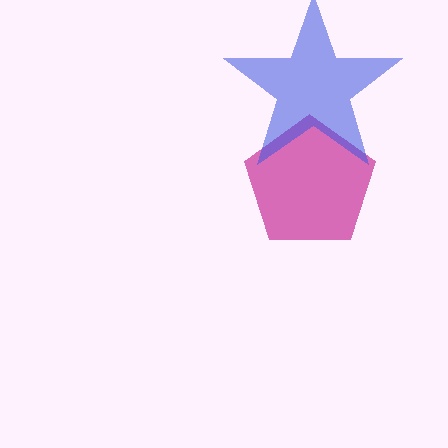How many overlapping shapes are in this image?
There are 2 overlapping shapes in the image.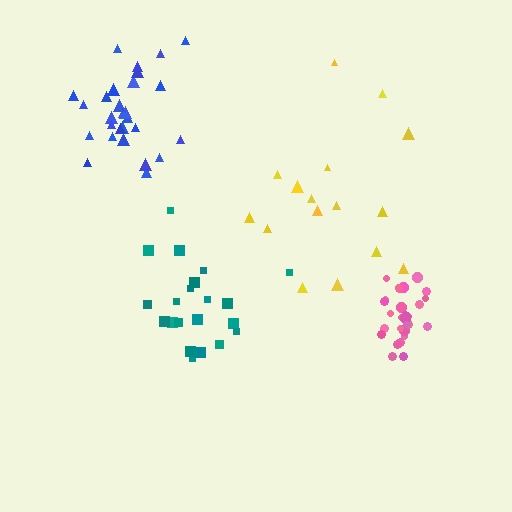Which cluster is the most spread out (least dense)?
Yellow.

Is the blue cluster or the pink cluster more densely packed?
Pink.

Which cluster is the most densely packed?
Pink.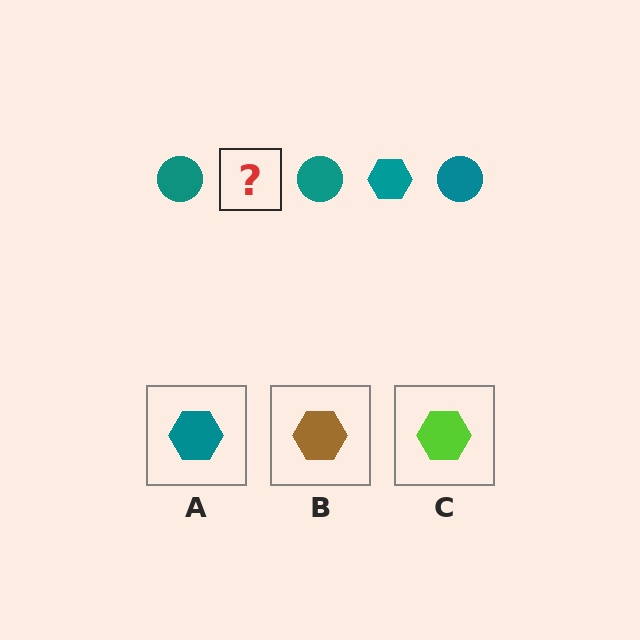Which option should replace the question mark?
Option A.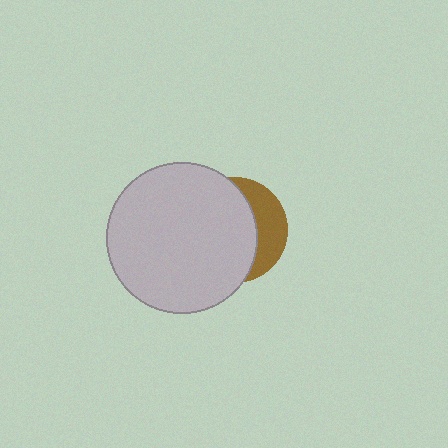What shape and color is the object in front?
The object in front is a light gray circle.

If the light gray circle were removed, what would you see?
You would see the complete brown circle.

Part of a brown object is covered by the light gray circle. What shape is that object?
It is a circle.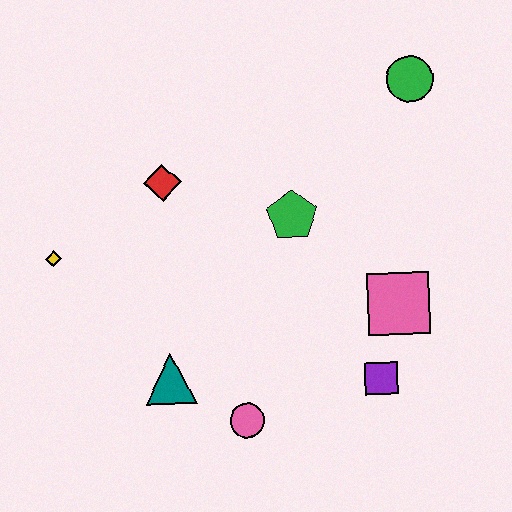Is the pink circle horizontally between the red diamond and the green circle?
Yes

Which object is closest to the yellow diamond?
The red diamond is closest to the yellow diamond.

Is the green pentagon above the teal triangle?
Yes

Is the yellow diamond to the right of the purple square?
No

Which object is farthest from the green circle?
The yellow diamond is farthest from the green circle.